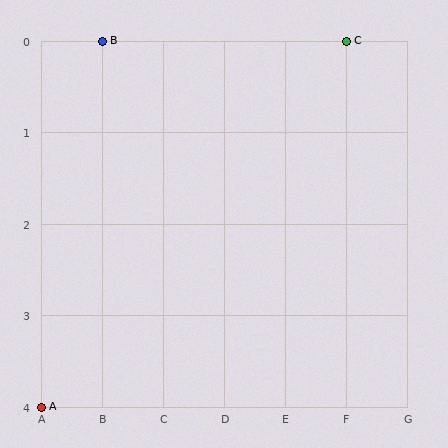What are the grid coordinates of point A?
Point A is at grid coordinates (A, 4).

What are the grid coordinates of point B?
Point B is at grid coordinates (B, 0).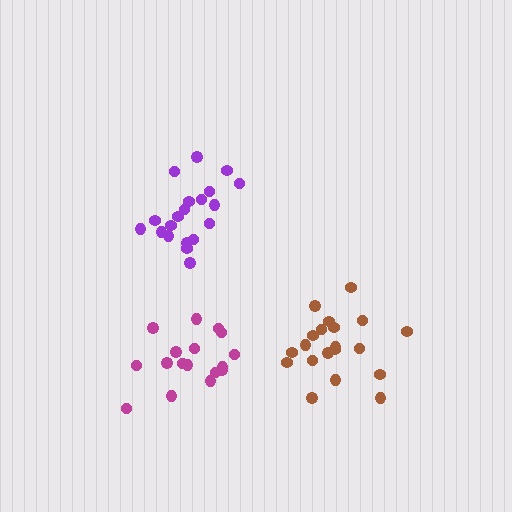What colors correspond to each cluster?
The clusters are colored: brown, purple, magenta.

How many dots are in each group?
Group 1: 20 dots, Group 2: 20 dots, Group 3: 17 dots (57 total).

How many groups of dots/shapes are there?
There are 3 groups.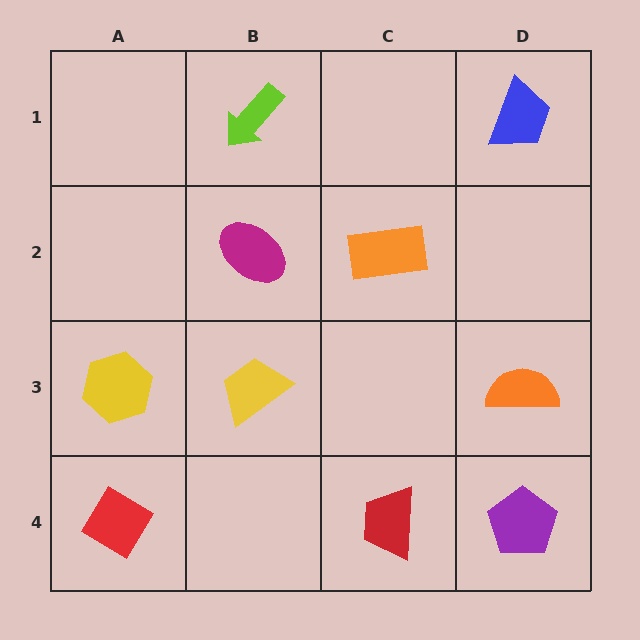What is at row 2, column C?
An orange rectangle.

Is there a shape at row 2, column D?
No, that cell is empty.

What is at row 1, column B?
A lime arrow.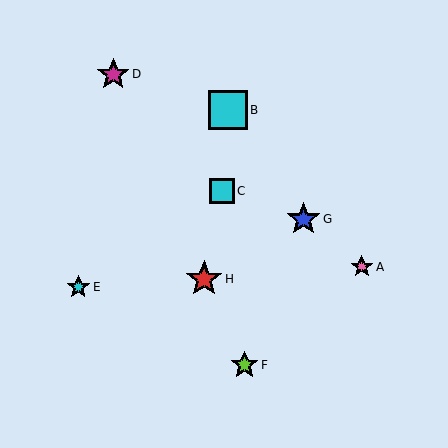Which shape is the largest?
The cyan square (labeled B) is the largest.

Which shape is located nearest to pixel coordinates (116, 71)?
The magenta star (labeled D) at (113, 74) is nearest to that location.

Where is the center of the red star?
The center of the red star is at (204, 279).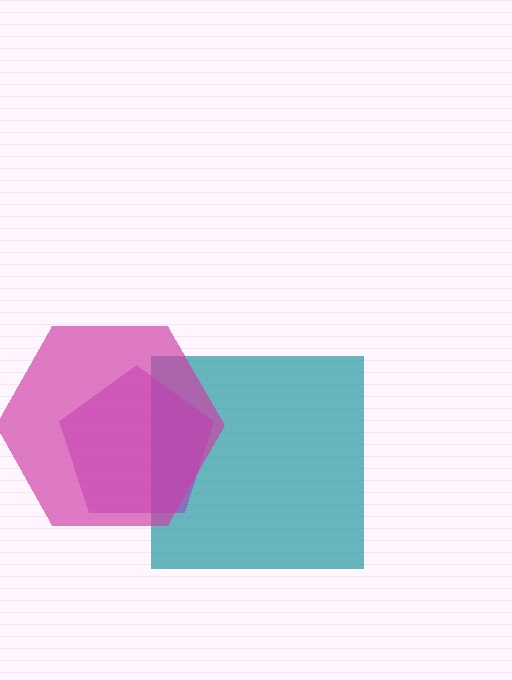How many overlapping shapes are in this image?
There are 3 overlapping shapes in the image.